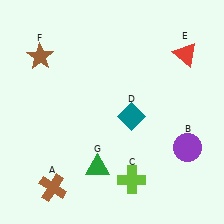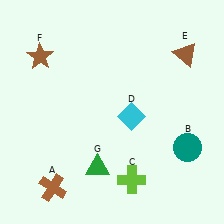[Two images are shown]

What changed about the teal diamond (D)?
In Image 1, D is teal. In Image 2, it changed to cyan.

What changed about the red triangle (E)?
In Image 1, E is red. In Image 2, it changed to brown.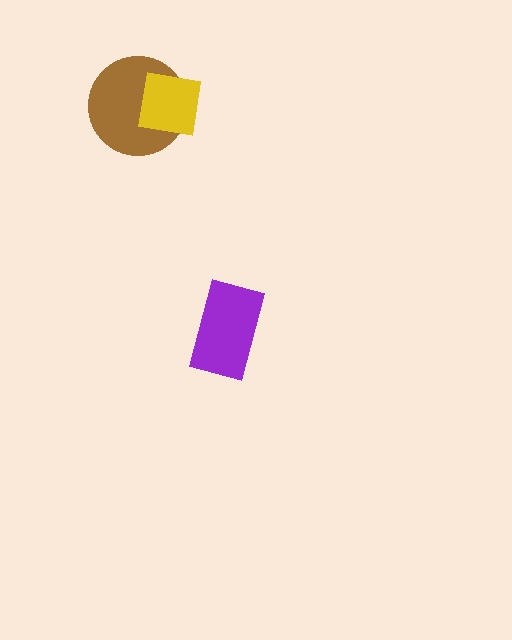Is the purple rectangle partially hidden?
No, no other shape covers it.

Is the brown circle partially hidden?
Yes, it is partially covered by another shape.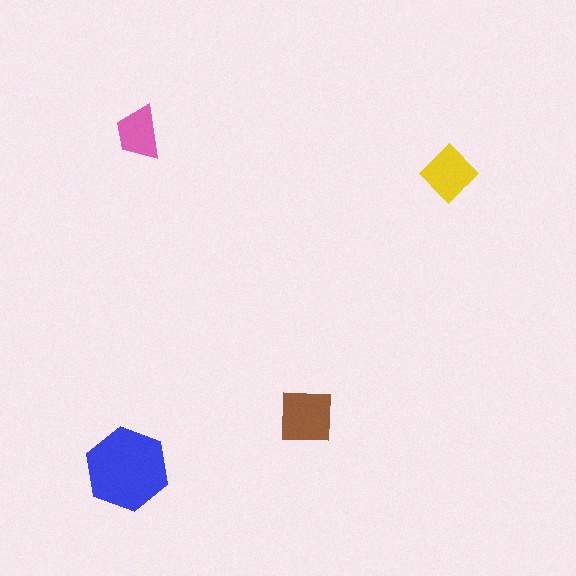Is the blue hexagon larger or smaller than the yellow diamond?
Larger.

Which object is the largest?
The blue hexagon.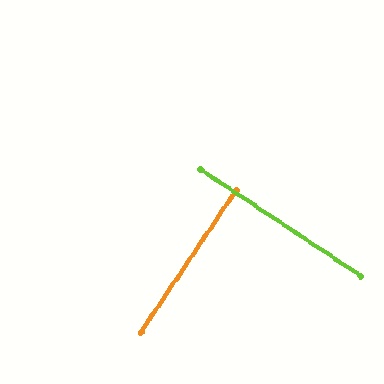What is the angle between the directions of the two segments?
Approximately 90 degrees.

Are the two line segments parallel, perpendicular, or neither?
Perpendicular — they meet at approximately 90°.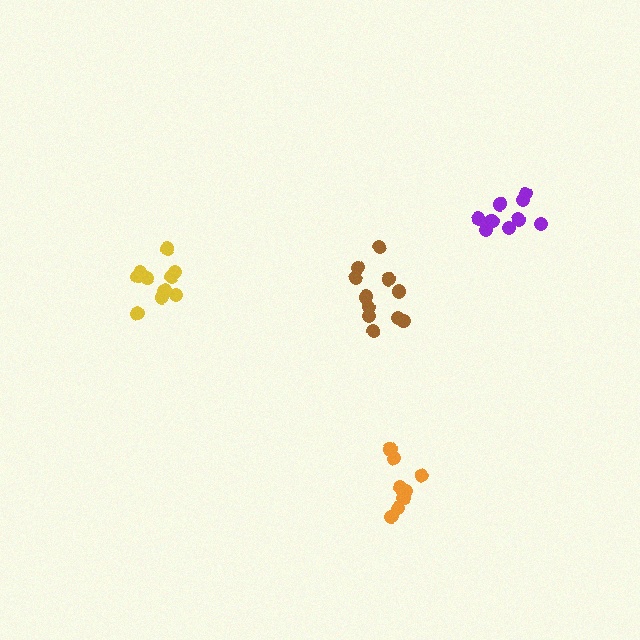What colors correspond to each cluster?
The clusters are colored: brown, orange, yellow, purple.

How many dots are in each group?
Group 1: 11 dots, Group 2: 9 dots, Group 3: 10 dots, Group 4: 9 dots (39 total).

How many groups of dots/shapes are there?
There are 4 groups.